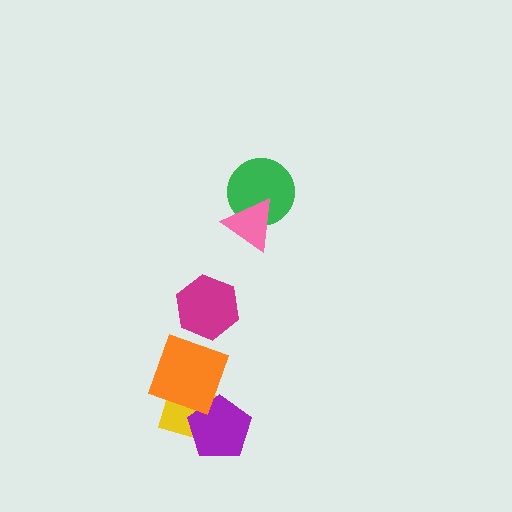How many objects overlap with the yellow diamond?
2 objects overlap with the yellow diamond.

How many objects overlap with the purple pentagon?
1 object overlaps with the purple pentagon.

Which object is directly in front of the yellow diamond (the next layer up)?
The purple pentagon is directly in front of the yellow diamond.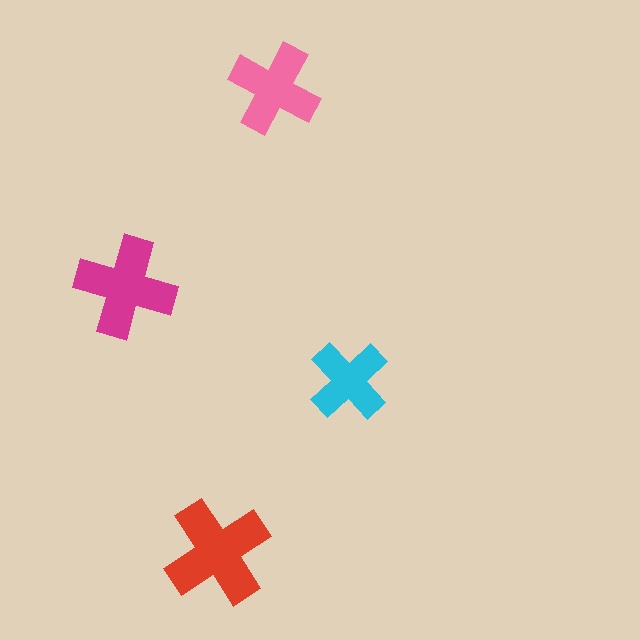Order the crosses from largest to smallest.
the red one, the magenta one, the pink one, the cyan one.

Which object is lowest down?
The red cross is bottommost.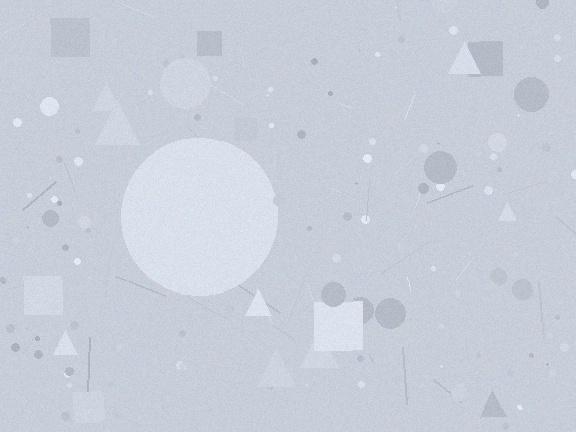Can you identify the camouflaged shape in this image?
The camouflaged shape is a circle.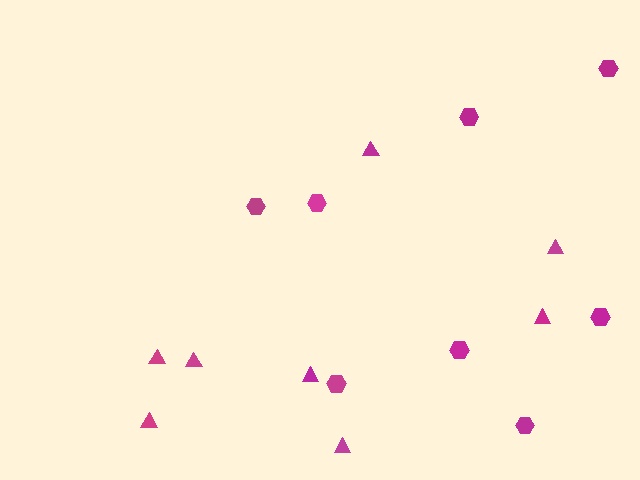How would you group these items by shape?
There are 2 groups: one group of hexagons (8) and one group of triangles (8).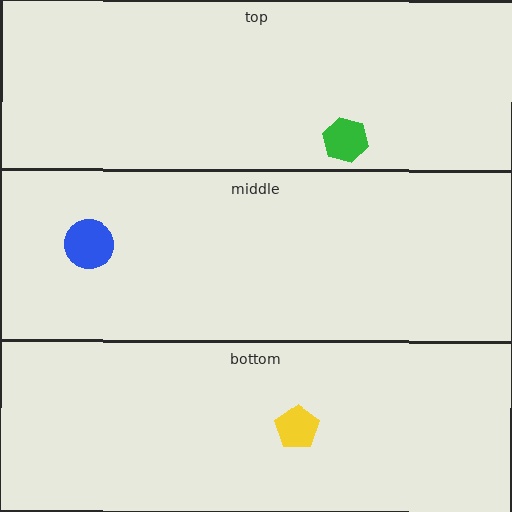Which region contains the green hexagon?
The top region.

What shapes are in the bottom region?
The yellow pentagon.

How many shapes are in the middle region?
1.